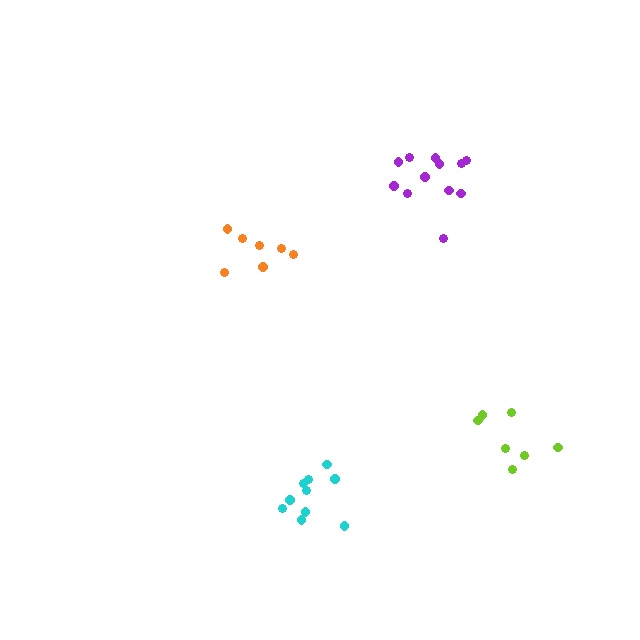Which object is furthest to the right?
The lime cluster is rightmost.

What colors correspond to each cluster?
The clusters are colored: orange, lime, purple, cyan.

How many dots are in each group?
Group 1: 7 dots, Group 2: 7 dots, Group 3: 12 dots, Group 4: 10 dots (36 total).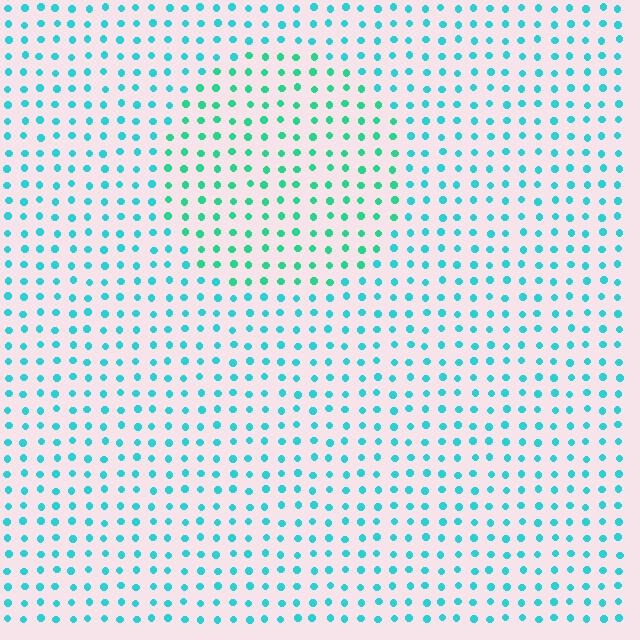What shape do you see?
I see a circle.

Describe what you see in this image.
The image is filled with small cyan elements in a uniform arrangement. A circle-shaped region is visible where the elements are tinted to a slightly different hue, forming a subtle color boundary.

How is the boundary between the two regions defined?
The boundary is defined purely by a slight shift in hue (about 27 degrees). Spacing, size, and orientation are identical on both sides.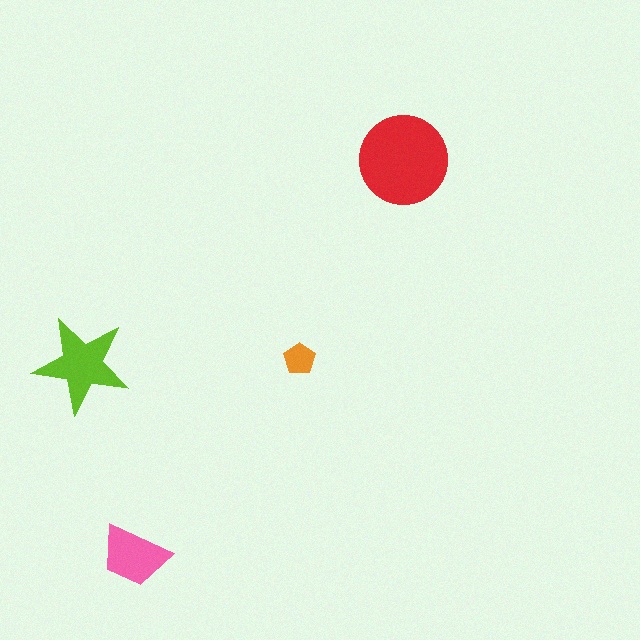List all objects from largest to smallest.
The red circle, the lime star, the pink trapezoid, the orange pentagon.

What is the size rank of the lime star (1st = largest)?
2nd.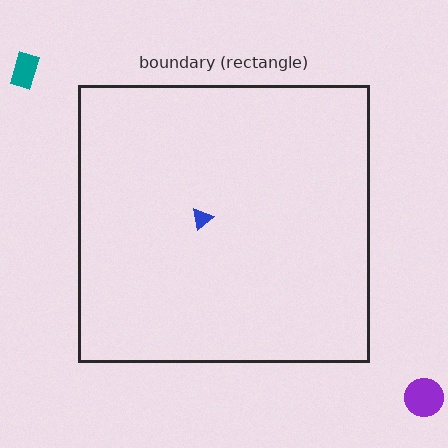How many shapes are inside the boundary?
1 inside, 2 outside.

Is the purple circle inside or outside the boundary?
Outside.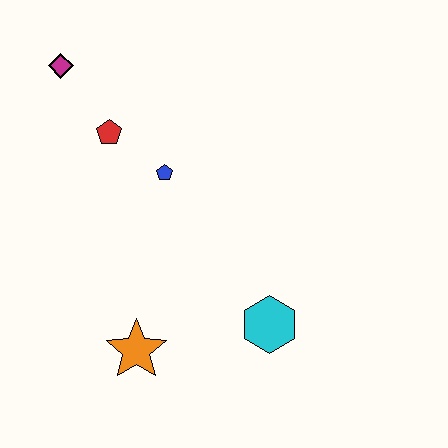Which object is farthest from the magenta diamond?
The cyan hexagon is farthest from the magenta diamond.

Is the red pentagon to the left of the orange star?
Yes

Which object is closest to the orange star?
The cyan hexagon is closest to the orange star.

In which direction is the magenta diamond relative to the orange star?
The magenta diamond is above the orange star.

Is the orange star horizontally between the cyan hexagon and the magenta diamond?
Yes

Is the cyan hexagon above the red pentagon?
No